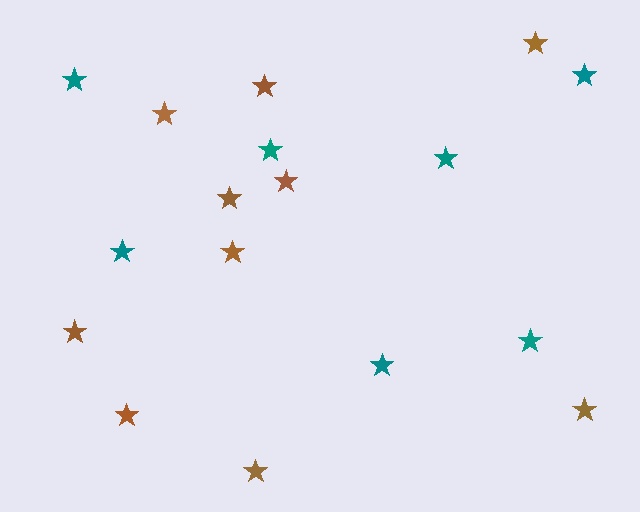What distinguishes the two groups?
There are 2 groups: one group of teal stars (7) and one group of brown stars (10).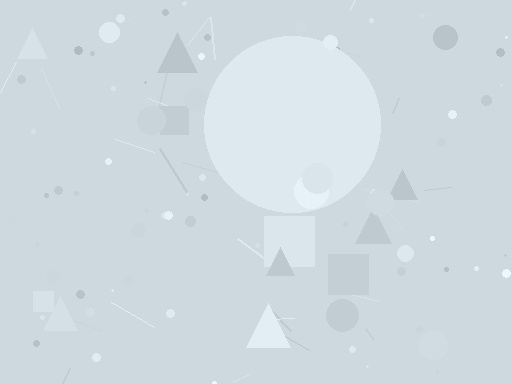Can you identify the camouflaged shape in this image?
The camouflaged shape is a circle.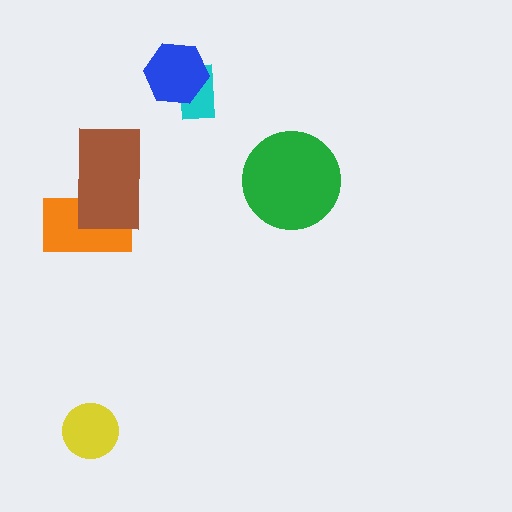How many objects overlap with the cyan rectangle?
1 object overlaps with the cyan rectangle.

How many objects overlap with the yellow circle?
0 objects overlap with the yellow circle.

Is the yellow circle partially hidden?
No, no other shape covers it.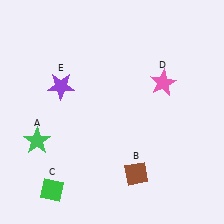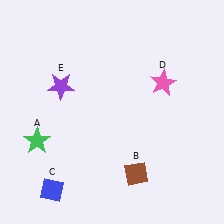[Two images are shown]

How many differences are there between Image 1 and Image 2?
There is 1 difference between the two images.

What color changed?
The diamond (C) changed from green in Image 1 to blue in Image 2.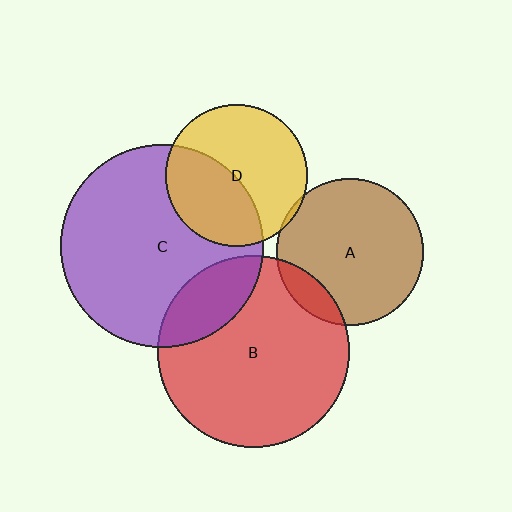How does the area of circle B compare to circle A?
Approximately 1.7 times.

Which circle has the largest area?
Circle C (purple).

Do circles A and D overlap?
Yes.